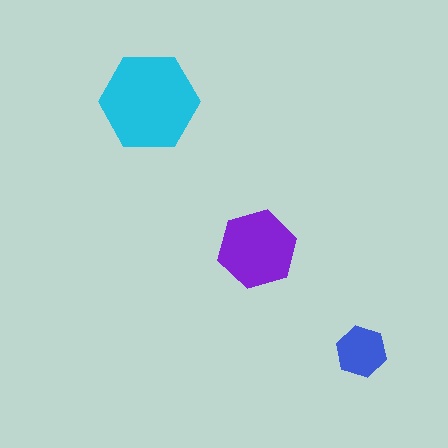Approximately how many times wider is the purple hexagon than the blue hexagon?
About 1.5 times wider.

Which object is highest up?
The cyan hexagon is topmost.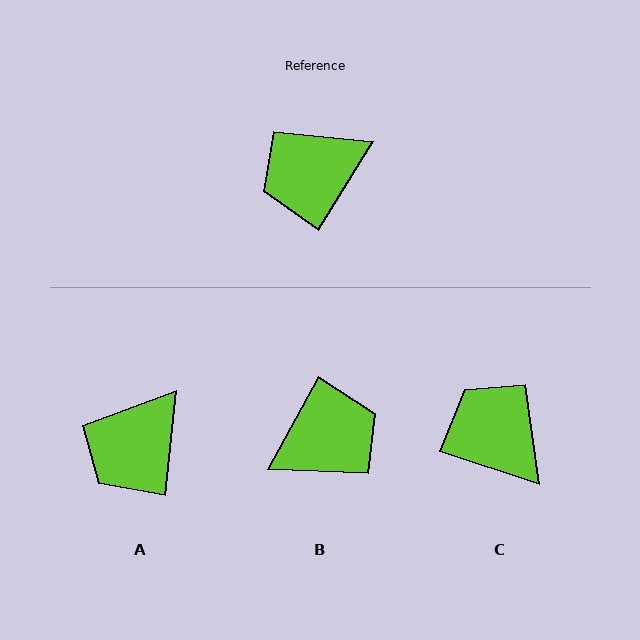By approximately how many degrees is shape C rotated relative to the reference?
Approximately 76 degrees clockwise.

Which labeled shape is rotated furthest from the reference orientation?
B, about 177 degrees away.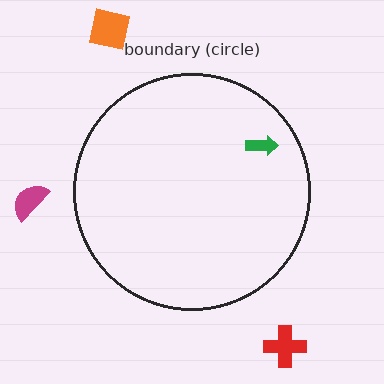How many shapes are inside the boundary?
1 inside, 3 outside.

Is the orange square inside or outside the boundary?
Outside.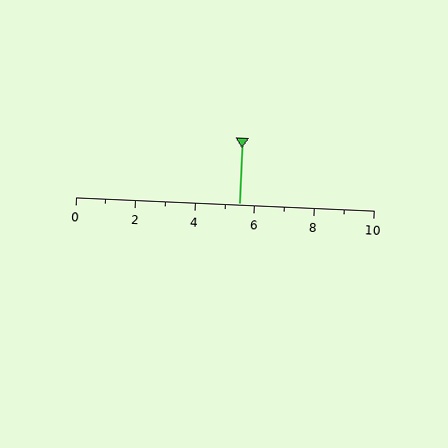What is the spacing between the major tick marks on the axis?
The major ticks are spaced 2 apart.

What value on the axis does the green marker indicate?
The marker indicates approximately 5.5.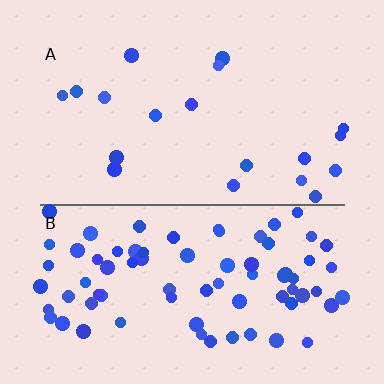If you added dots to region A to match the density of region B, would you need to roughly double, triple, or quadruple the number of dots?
Approximately quadruple.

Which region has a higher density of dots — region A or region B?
B (the bottom).